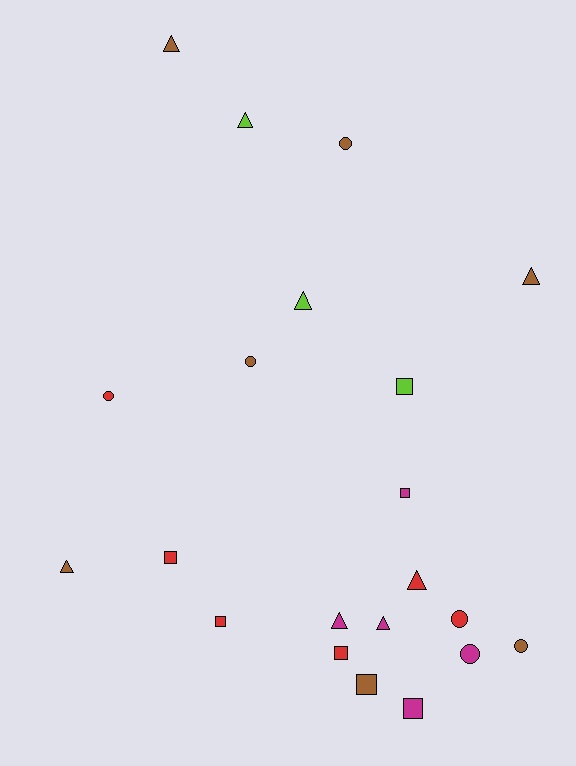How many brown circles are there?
There are 3 brown circles.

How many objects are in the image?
There are 21 objects.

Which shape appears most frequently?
Triangle, with 8 objects.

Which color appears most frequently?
Brown, with 7 objects.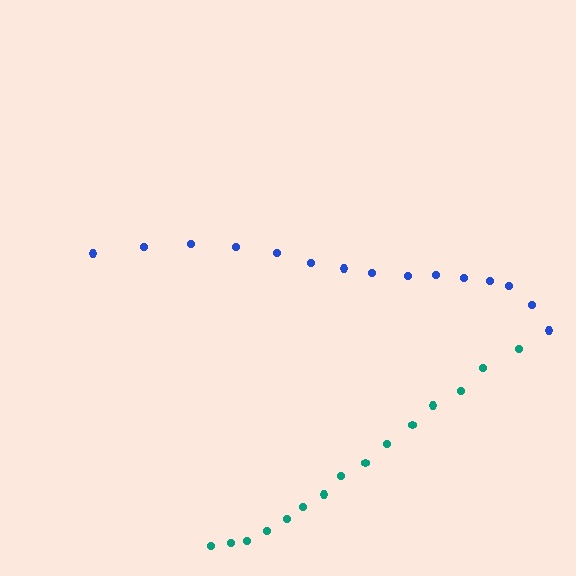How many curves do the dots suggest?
There are 2 distinct paths.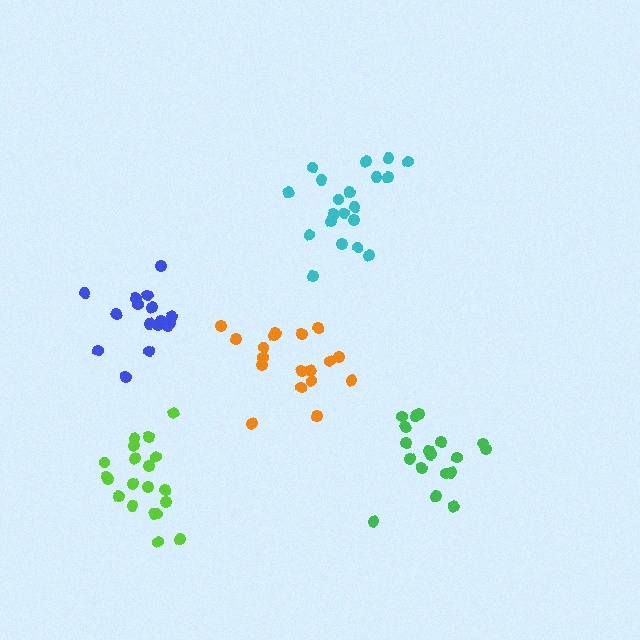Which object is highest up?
The cyan cluster is topmost.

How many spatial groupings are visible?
There are 5 spatial groupings.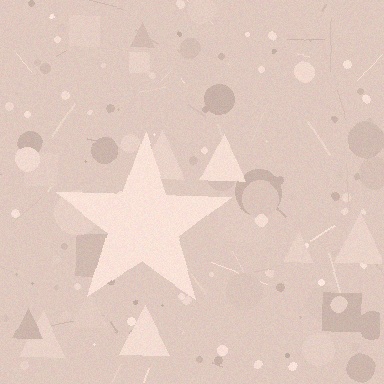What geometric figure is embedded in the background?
A star is embedded in the background.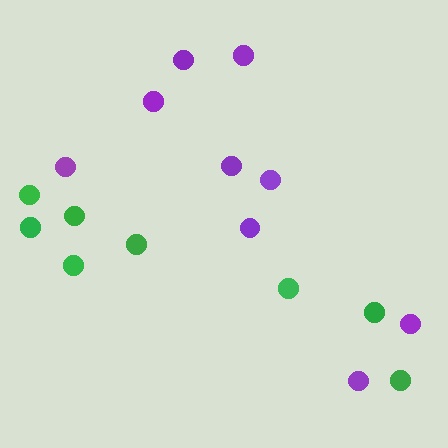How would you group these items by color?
There are 2 groups: one group of purple circles (9) and one group of green circles (8).